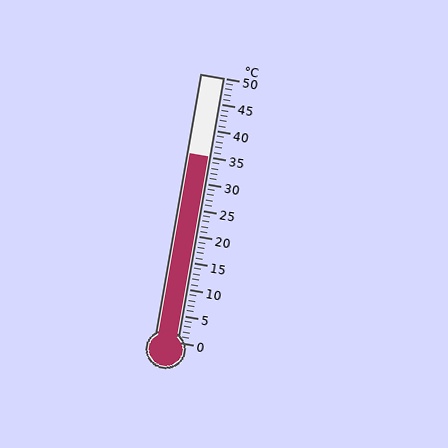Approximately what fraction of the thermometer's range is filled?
The thermometer is filled to approximately 70% of its range.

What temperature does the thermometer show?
The thermometer shows approximately 35°C.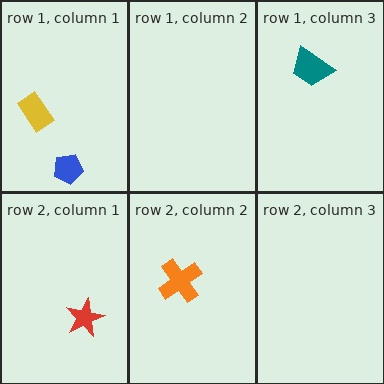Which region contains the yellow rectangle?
The row 1, column 1 region.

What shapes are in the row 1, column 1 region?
The yellow rectangle, the blue pentagon.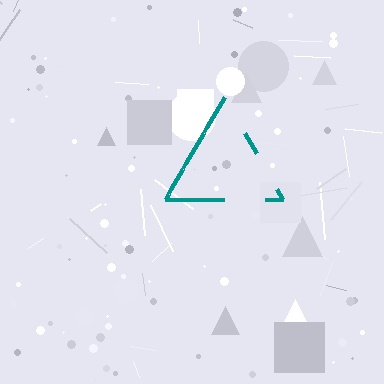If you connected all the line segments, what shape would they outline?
They would outline a triangle.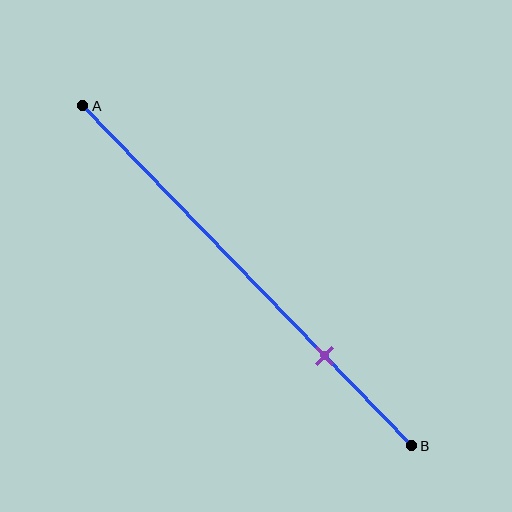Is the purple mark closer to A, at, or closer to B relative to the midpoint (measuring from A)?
The purple mark is closer to point B than the midpoint of segment AB.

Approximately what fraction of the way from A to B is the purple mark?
The purple mark is approximately 75% of the way from A to B.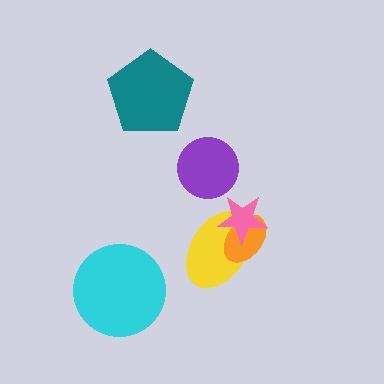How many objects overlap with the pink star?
2 objects overlap with the pink star.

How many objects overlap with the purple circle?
0 objects overlap with the purple circle.